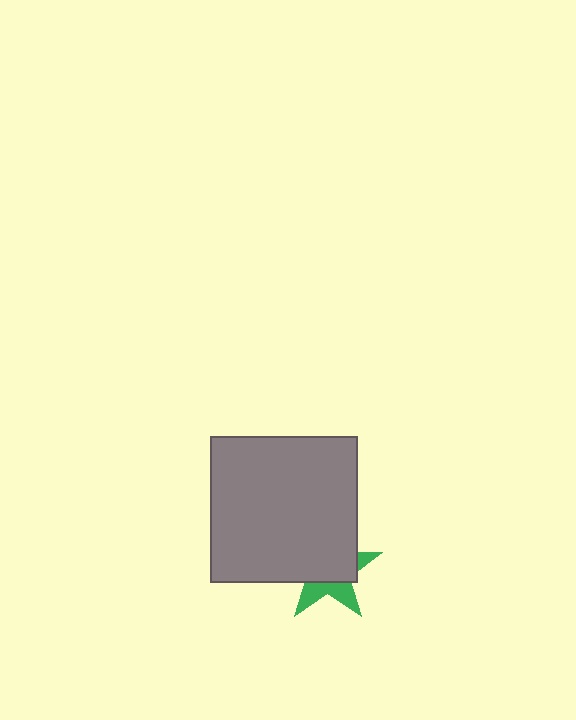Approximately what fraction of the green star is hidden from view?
Roughly 64% of the green star is hidden behind the gray square.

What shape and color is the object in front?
The object in front is a gray square.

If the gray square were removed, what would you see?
You would see the complete green star.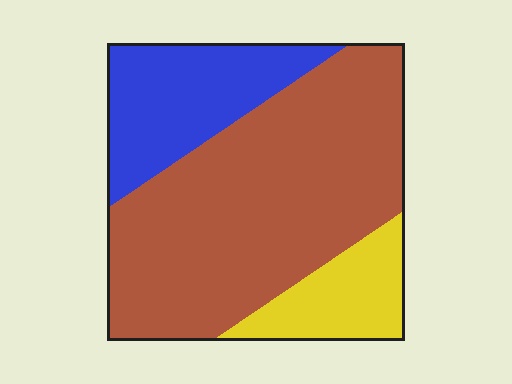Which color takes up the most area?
Brown, at roughly 65%.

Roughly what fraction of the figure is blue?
Blue covers roughly 25% of the figure.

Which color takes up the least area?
Yellow, at roughly 15%.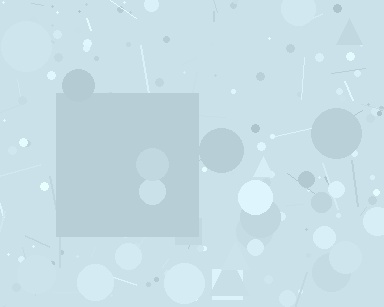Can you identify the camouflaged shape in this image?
The camouflaged shape is a square.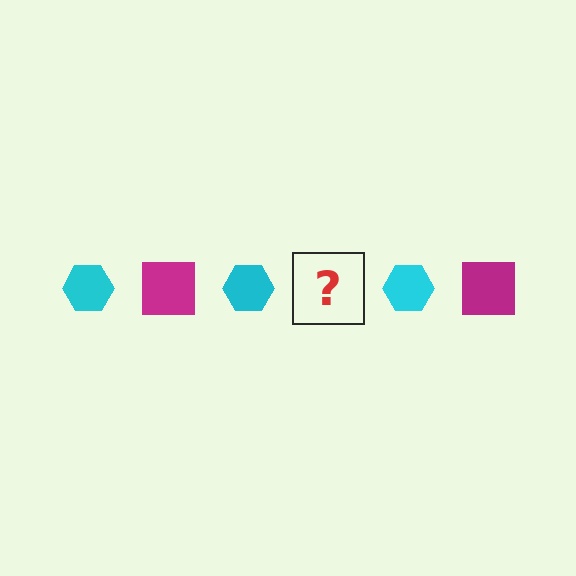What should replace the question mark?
The question mark should be replaced with a magenta square.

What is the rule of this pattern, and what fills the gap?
The rule is that the pattern alternates between cyan hexagon and magenta square. The gap should be filled with a magenta square.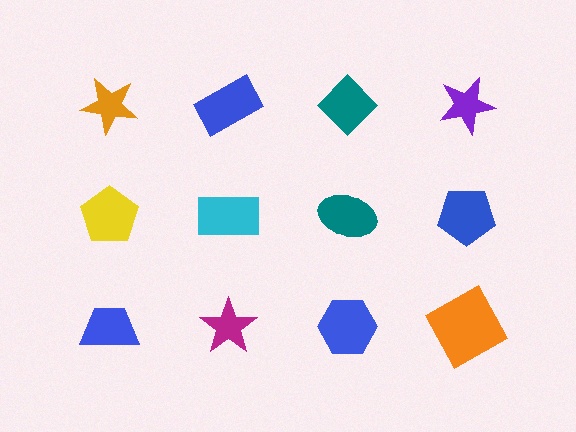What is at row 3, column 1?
A blue trapezoid.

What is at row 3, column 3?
A blue hexagon.